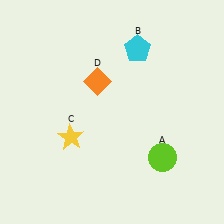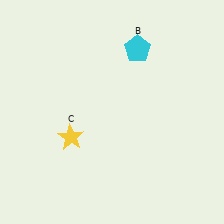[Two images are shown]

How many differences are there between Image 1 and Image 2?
There are 2 differences between the two images.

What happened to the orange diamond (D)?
The orange diamond (D) was removed in Image 2. It was in the top-left area of Image 1.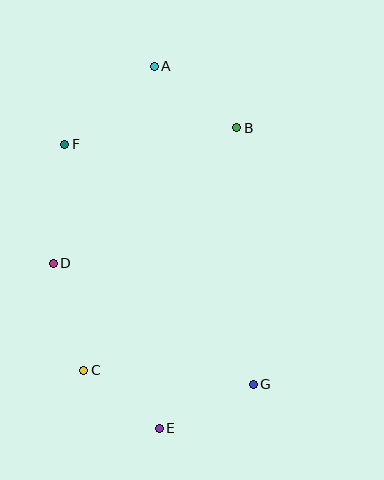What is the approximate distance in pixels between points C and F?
The distance between C and F is approximately 227 pixels.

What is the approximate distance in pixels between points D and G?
The distance between D and G is approximately 233 pixels.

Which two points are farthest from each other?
Points A and E are farthest from each other.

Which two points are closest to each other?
Points C and E are closest to each other.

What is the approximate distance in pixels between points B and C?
The distance between B and C is approximately 287 pixels.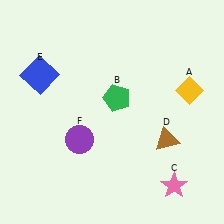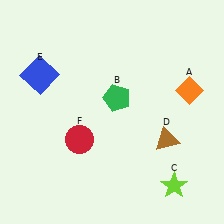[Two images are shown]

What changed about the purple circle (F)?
In Image 1, F is purple. In Image 2, it changed to red.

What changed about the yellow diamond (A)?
In Image 1, A is yellow. In Image 2, it changed to orange.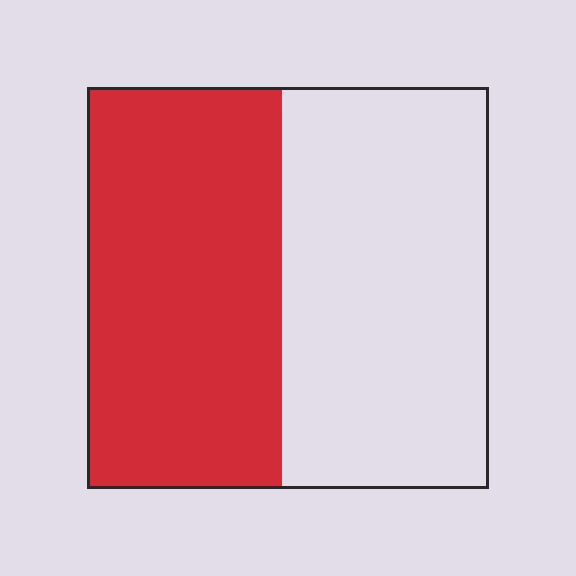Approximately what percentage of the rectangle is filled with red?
Approximately 50%.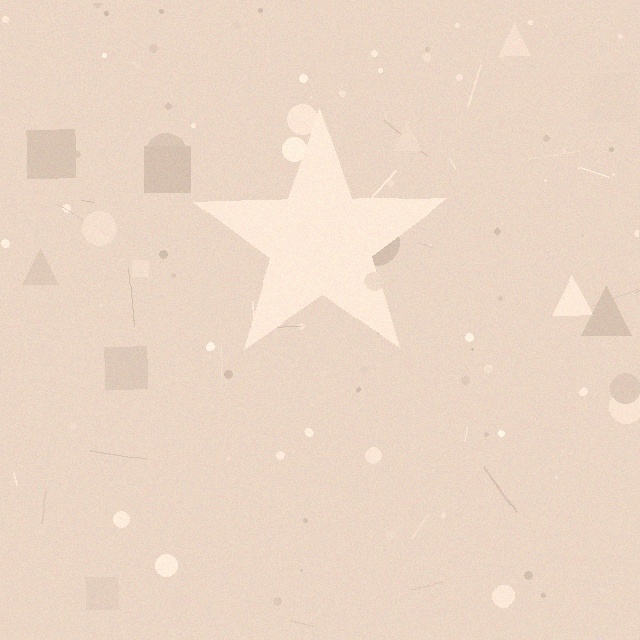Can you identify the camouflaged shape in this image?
The camouflaged shape is a star.